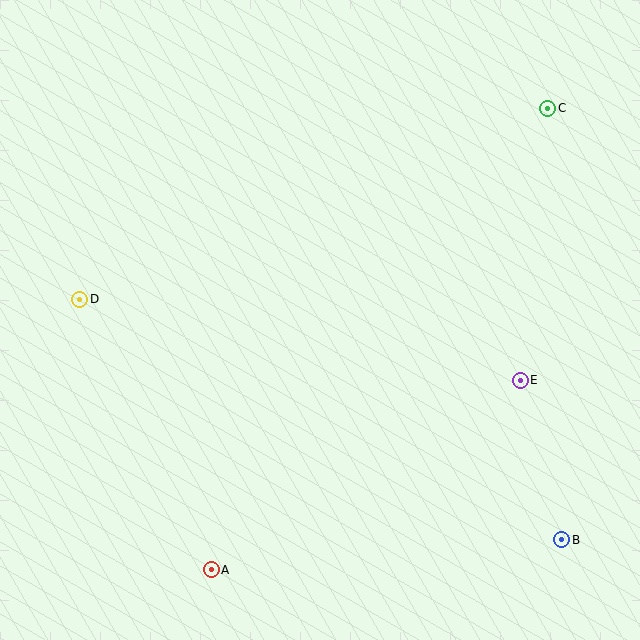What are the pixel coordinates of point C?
Point C is at (548, 108).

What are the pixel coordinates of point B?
Point B is at (562, 540).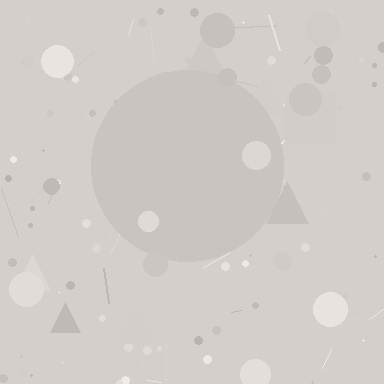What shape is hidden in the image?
A circle is hidden in the image.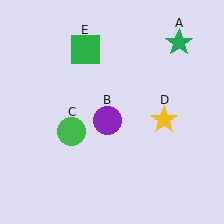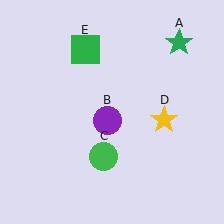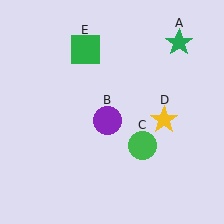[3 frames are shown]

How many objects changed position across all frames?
1 object changed position: green circle (object C).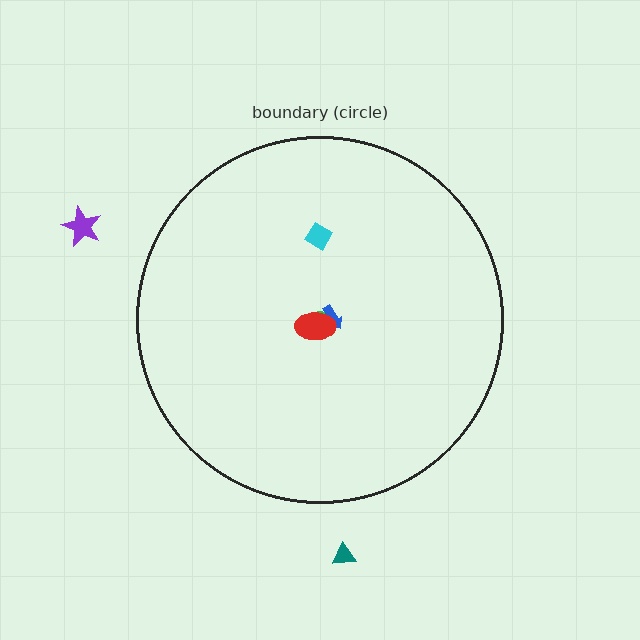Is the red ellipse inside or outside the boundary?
Inside.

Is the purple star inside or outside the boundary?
Outside.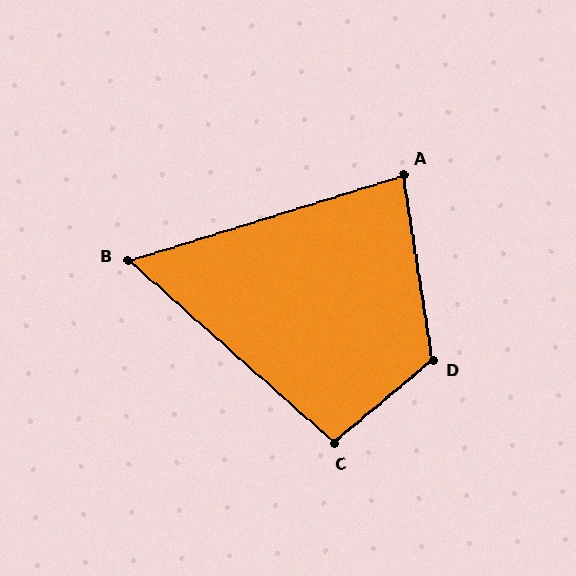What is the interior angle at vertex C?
Approximately 98 degrees (obtuse).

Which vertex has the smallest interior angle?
B, at approximately 59 degrees.